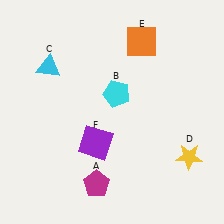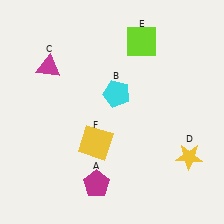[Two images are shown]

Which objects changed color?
C changed from cyan to magenta. E changed from orange to lime. F changed from purple to yellow.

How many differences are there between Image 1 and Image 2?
There are 3 differences between the two images.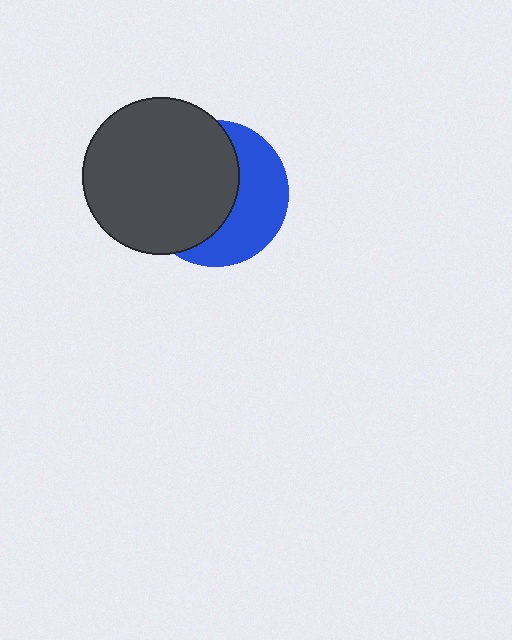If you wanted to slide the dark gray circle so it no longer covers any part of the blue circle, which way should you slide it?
Slide it left — that is the most direct way to separate the two shapes.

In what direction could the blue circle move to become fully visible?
The blue circle could move right. That would shift it out from behind the dark gray circle entirely.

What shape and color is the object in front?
The object in front is a dark gray circle.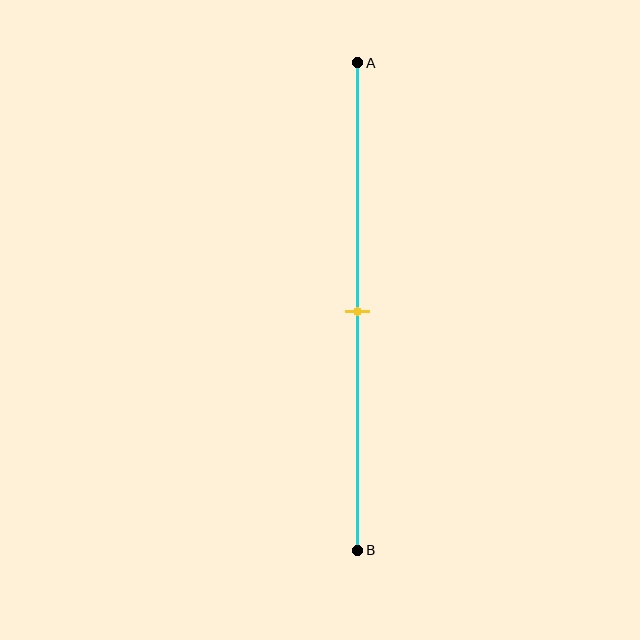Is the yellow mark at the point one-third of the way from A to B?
No, the mark is at about 50% from A, not at the 33% one-third point.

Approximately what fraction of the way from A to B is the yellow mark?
The yellow mark is approximately 50% of the way from A to B.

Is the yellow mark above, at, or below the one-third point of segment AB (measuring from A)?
The yellow mark is below the one-third point of segment AB.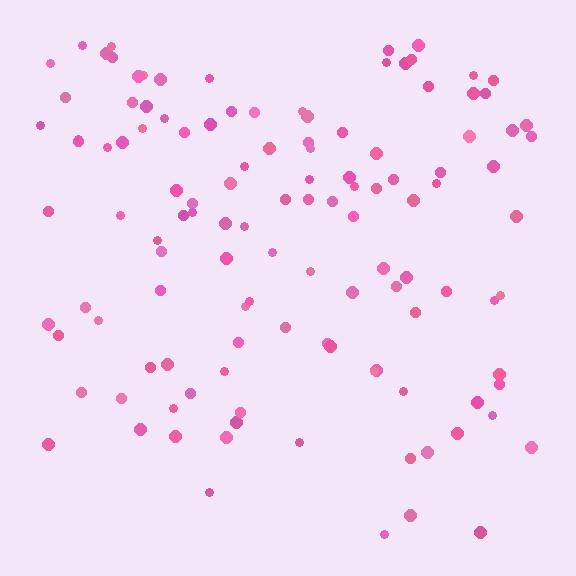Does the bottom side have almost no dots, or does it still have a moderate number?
Still a moderate number, just noticeably fewer than the top.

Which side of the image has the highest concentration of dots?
The top.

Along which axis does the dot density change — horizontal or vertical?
Vertical.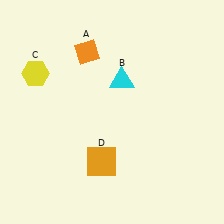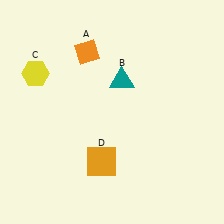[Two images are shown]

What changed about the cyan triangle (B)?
In Image 1, B is cyan. In Image 2, it changed to teal.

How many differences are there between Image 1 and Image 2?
There is 1 difference between the two images.